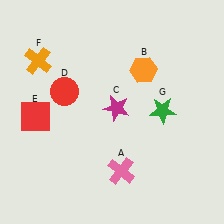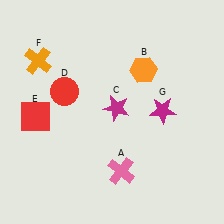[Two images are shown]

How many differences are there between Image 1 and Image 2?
There is 1 difference between the two images.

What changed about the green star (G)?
In Image 1, G is green. In Image 2, it changed to magenta.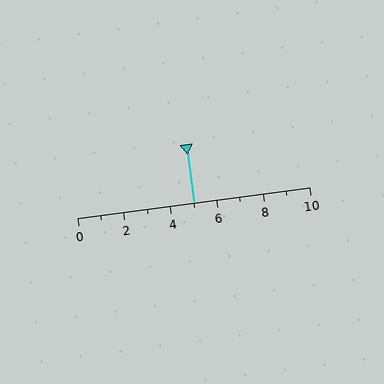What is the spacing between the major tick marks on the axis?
The major ticks are spaced 2 apart.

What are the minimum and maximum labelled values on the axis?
The axis runs from 0 to 10.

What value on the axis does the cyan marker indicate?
The marker indicates approximately 5.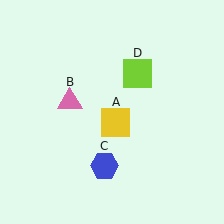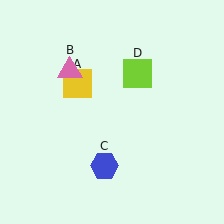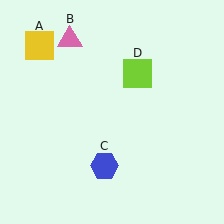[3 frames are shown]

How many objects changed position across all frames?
2 objects changed position: yellow square (object A), pink triangle (object B).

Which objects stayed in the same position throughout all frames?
Blue hexagon (object C) and lime square (object D) remained stationary.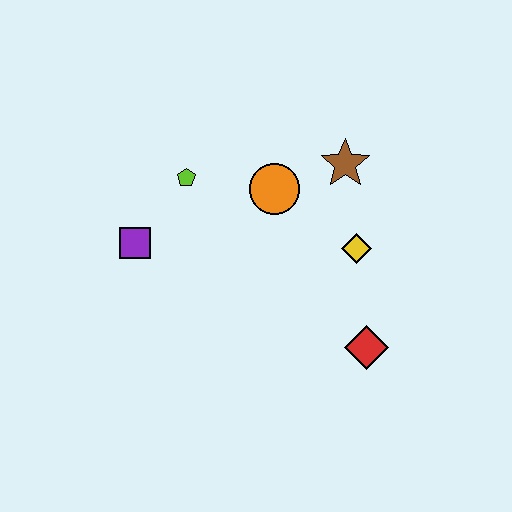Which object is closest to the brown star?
The orange circle is closest to the brown star.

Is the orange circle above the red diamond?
Yes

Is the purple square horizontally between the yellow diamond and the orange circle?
No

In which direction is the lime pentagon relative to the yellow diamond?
The lime pentagon is to the left of the yellow diamond.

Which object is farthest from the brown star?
The purple square is farthest from the brown star.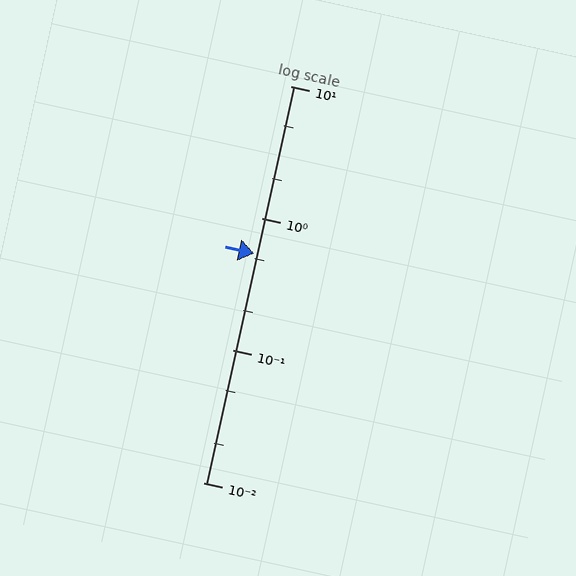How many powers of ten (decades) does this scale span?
The scale spans 3 decades, from 0.01 to 10.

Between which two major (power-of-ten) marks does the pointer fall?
The pointer is between 0.1 and 1.